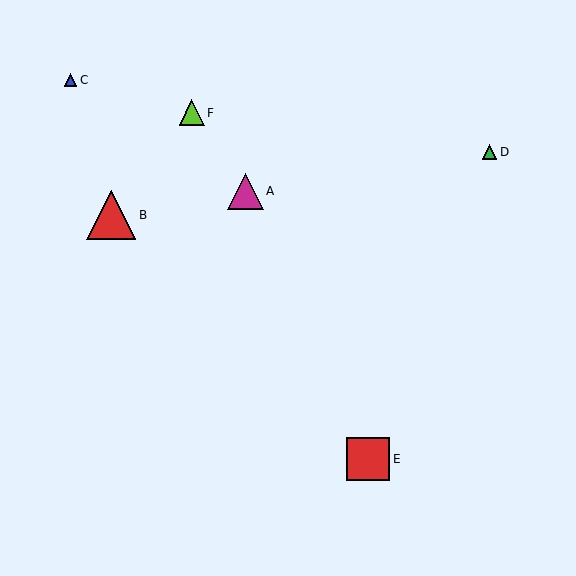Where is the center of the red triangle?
The center of the red triangle is at (111, 215).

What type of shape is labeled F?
Shape F is a lime triangle.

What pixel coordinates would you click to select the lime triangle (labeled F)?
Click at (192, 113) to select the lime triangle F.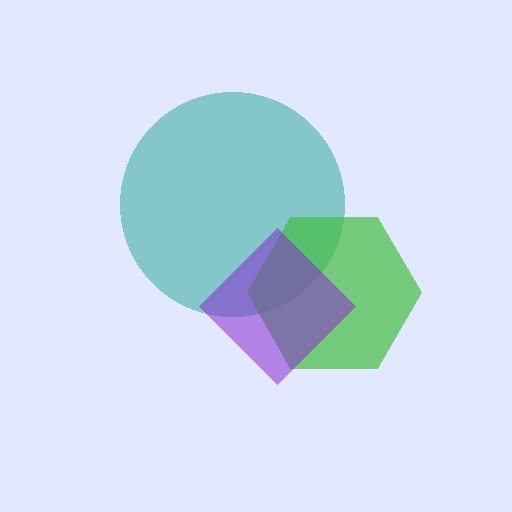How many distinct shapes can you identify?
There are 3 distinct shapes: a teal circle, a green hexagon, a purple diamond.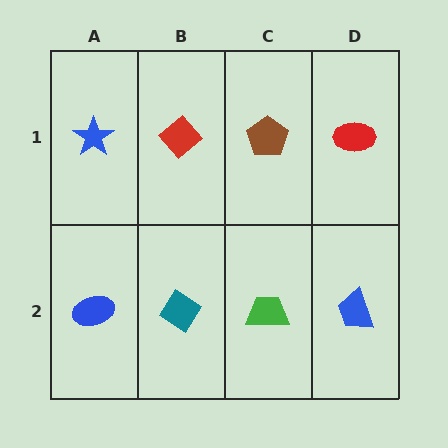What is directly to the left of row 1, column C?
A red diamond.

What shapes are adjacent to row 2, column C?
A brown pentagon (row 1, column C), a teal diamond (row 2, column B), a blue trapezoid (row 2, column D).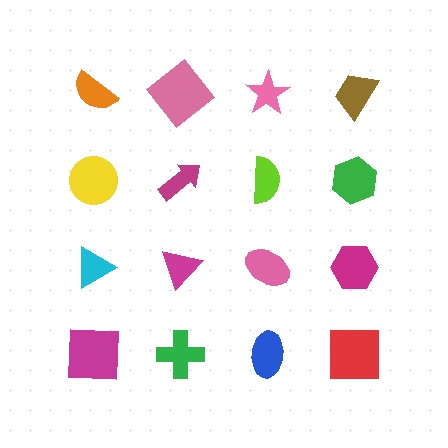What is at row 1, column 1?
An orange semicircle.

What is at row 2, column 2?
A magenta arrow.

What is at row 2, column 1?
A yellow circle.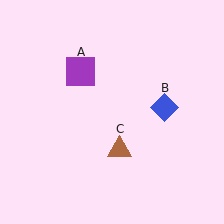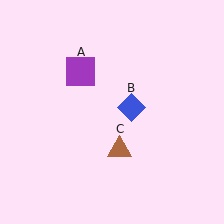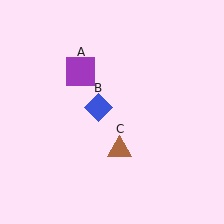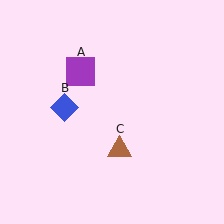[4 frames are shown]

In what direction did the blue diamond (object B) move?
The blue diamond (object B) moved left.